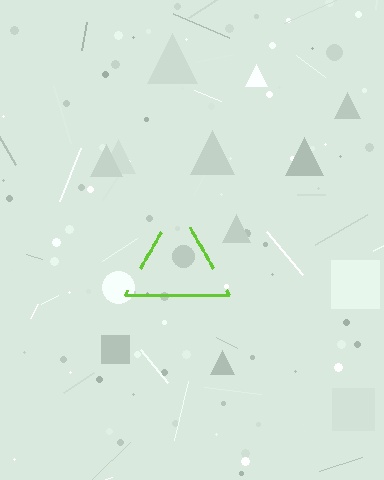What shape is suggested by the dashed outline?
The dashed outline suggests a triangle.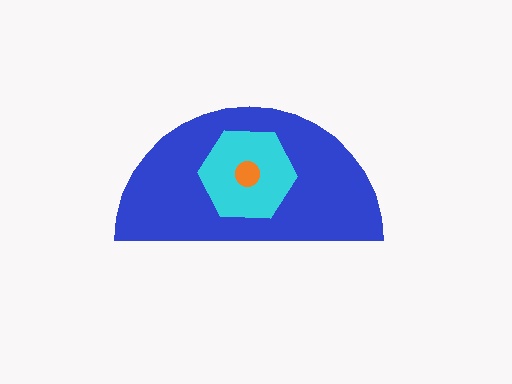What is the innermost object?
The orange circle.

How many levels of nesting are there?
3.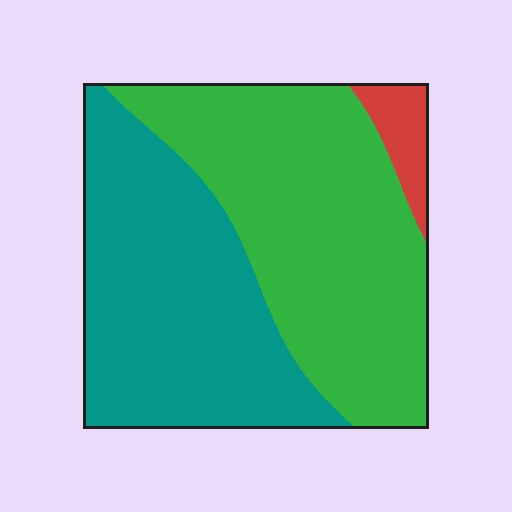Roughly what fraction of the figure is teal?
Teal takes up between a quarter and a half of the figure.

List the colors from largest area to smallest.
From largest to smallest: green, teal, red.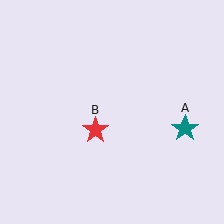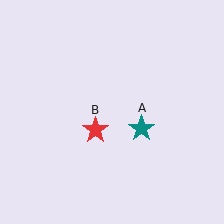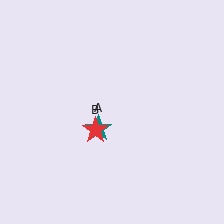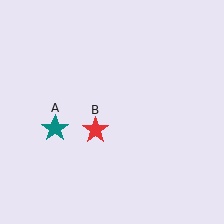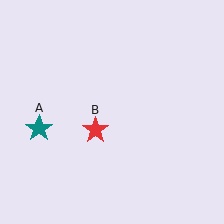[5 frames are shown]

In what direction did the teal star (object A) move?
The teal star (object A) moved left.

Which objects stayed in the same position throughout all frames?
Red star (object B) remained stationary.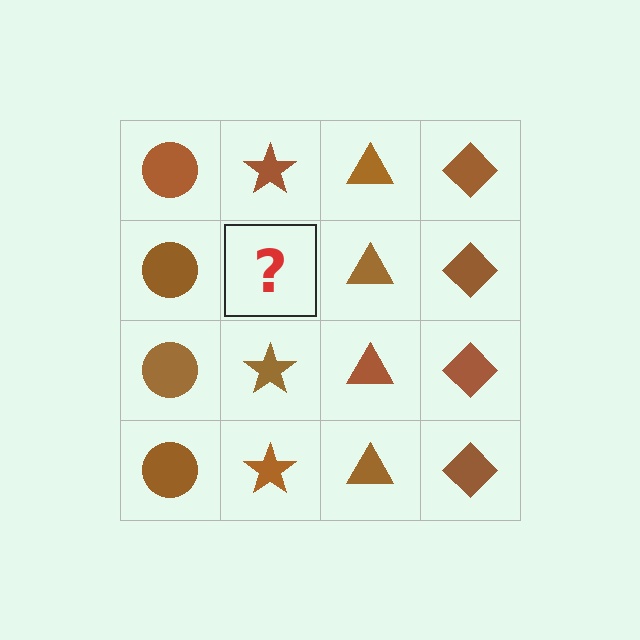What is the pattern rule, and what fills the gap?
The rule is that each column has a consistent shape. The gap should be filled with a brown star.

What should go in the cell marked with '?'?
The missing cell should contain a brown star.